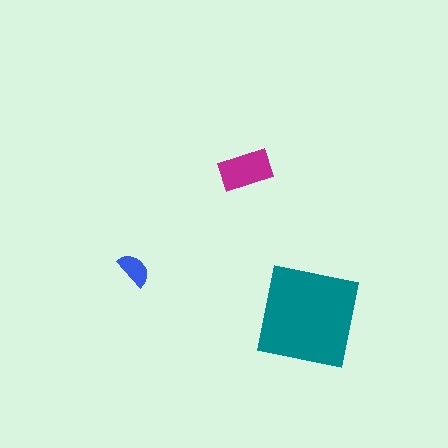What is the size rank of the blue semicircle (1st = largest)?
3rd.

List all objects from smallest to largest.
The blue semicircle, the magenta rectangle, the teal square.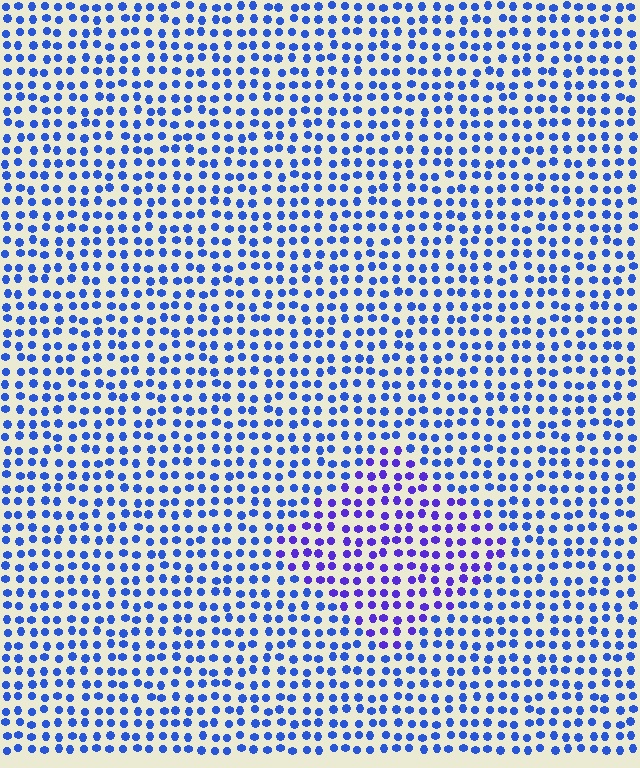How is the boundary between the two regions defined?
The boundary is defined purely by a slight shift in hue (about 32 degrees). Spacing, size, and orientation are identical on both sides.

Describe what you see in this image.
The image is filled with small blue elements in a uniform arrangement. A diamond-shaped region is visible where the elements are tinted to a slightly different hue, forming a subtle color boundary.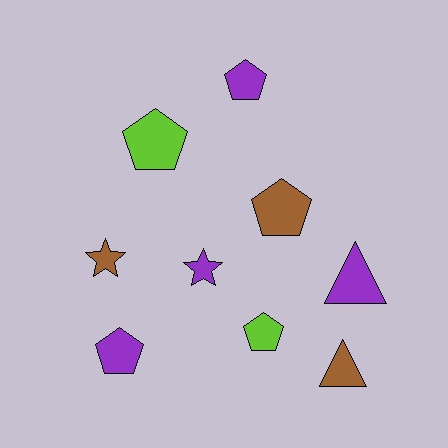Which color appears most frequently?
Purple, with 4 objects.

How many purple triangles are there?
There is 1 purple triangle.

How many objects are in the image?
There are 9 objects.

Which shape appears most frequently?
Pentagon, with 5 objects.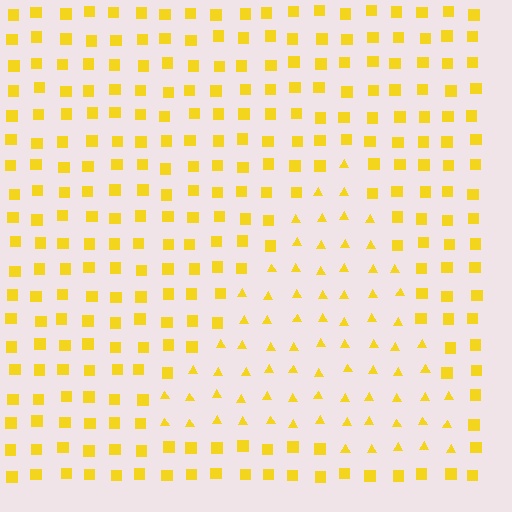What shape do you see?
I see a triangle.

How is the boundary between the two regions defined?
The boundary is defined by a change in element shape: triangles inside vs. squares outside. All elements share the same color and spacing.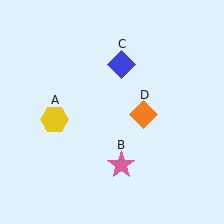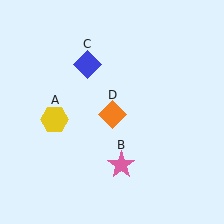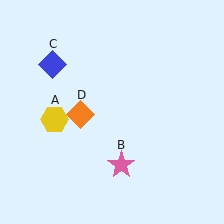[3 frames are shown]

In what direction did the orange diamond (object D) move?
The orange diamond (object D) moved left.